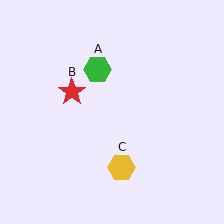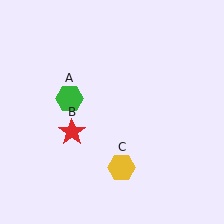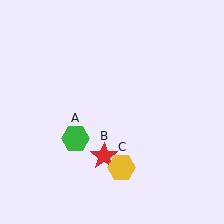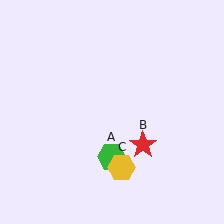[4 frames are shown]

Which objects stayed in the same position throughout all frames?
Yellow hexagon (object C) remained stationary.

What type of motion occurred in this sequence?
The green hexagon (object A), red star (object B) rotated counterclockwise around the center of the scene.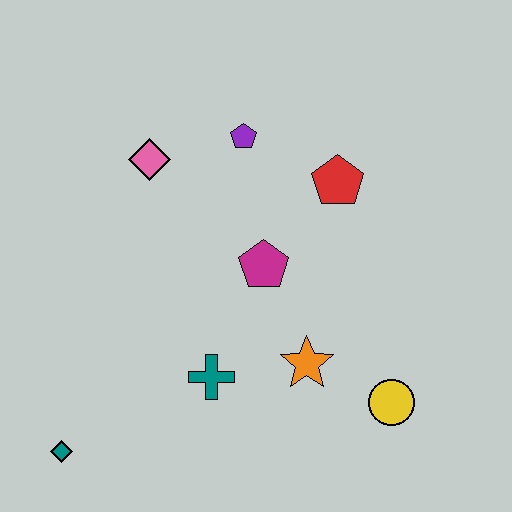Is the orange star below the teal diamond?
No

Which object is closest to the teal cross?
The orange star is closest to the teal cross.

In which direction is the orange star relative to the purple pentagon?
The orange star is below the purple pentagon.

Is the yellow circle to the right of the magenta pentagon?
Yes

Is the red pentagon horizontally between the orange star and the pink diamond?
No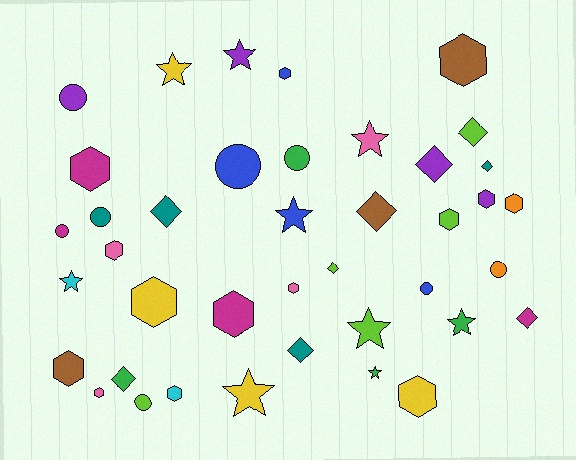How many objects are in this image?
There are 40 objects.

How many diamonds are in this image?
There are 9 diamonds.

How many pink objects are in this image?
There are 4 pink objects.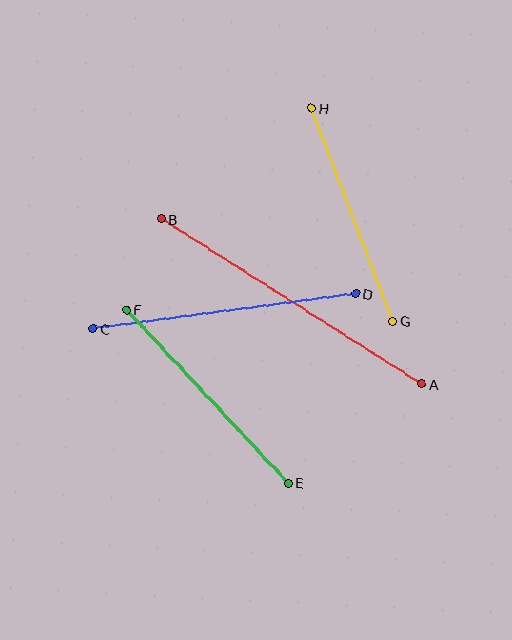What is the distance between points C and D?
The distance is approximately 265 pixels.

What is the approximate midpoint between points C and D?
The midpoint is at approximately (225, 311) pixels.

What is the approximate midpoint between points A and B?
The midpoint is at approximately (291, 301) pixels.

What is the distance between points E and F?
The distance is approximately 237 pixels.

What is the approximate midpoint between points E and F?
The midpoint is at approximately (207, 396) pixels.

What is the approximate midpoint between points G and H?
The midpoint is at approximately (352, 215) pixels.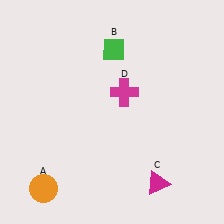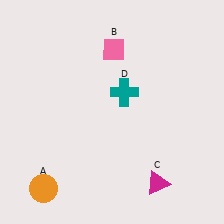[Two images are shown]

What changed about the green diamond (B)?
In Image 1, B is green. In Image 2, it changed to pink.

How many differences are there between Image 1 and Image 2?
There are 2 differences between the two images.